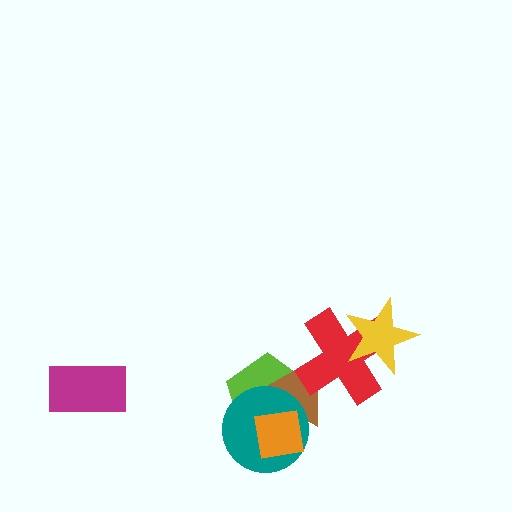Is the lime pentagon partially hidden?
Yes, it is partially covered by another shape.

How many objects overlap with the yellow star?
1 object overlaps with the yellow star.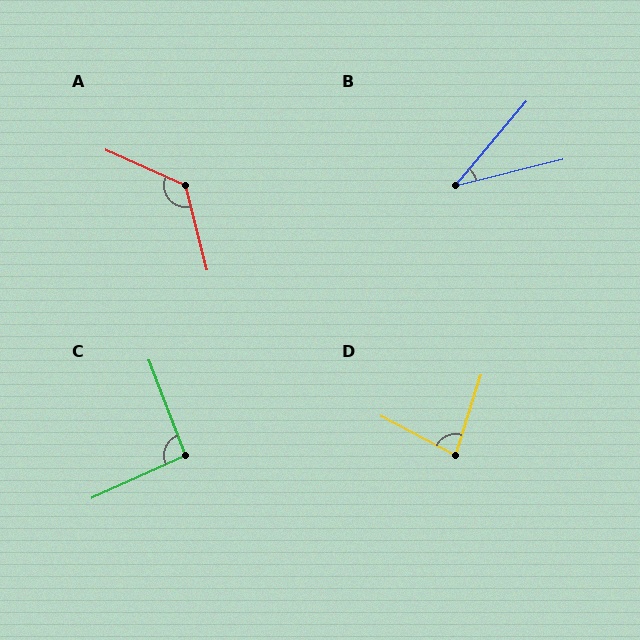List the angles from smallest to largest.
B (36°), D (80°), C (94°), A (128°).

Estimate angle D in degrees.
Approximately 80 degrees.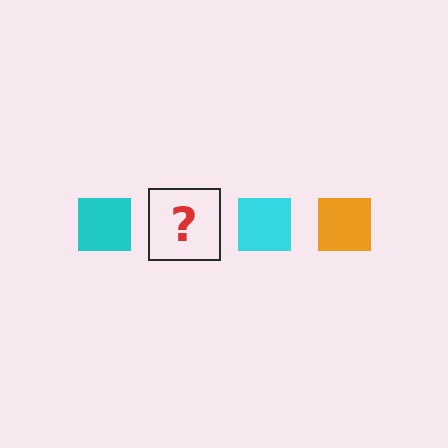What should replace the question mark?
The question mark should be replaced with an orange square.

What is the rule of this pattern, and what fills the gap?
The rule is that the pattern cycles through cyan, orange squares. The gap should be filled with an orange square.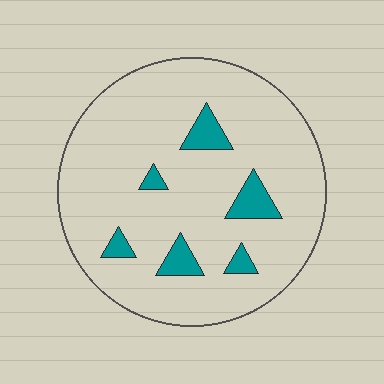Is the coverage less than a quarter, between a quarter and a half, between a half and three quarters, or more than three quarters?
Less than a quarter.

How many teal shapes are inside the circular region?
6.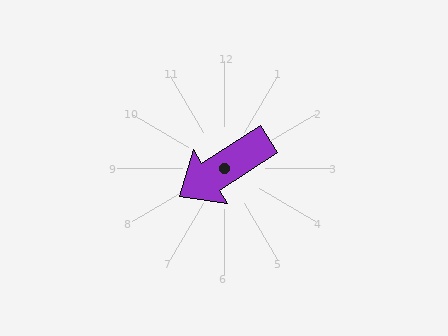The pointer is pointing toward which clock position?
Roughly 8 o'clock.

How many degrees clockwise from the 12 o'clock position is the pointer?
Approximately 237 degrees.